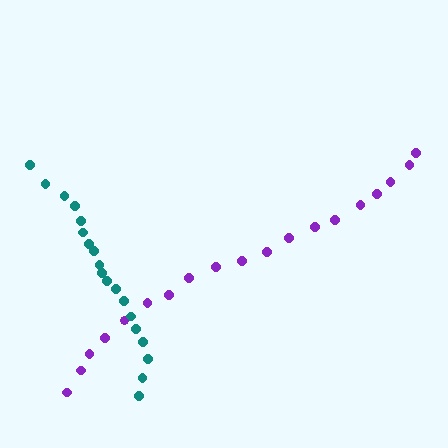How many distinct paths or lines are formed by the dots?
There are 2 distinct paths.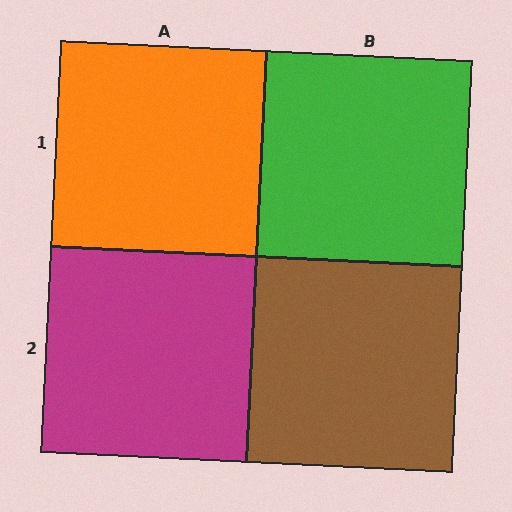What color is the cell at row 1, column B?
Green.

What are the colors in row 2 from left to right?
Magenta, brown.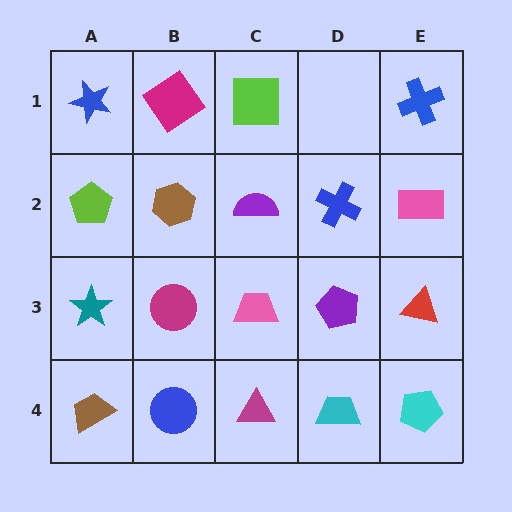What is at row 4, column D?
A cyan trapezoid.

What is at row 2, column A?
A lime pentagon.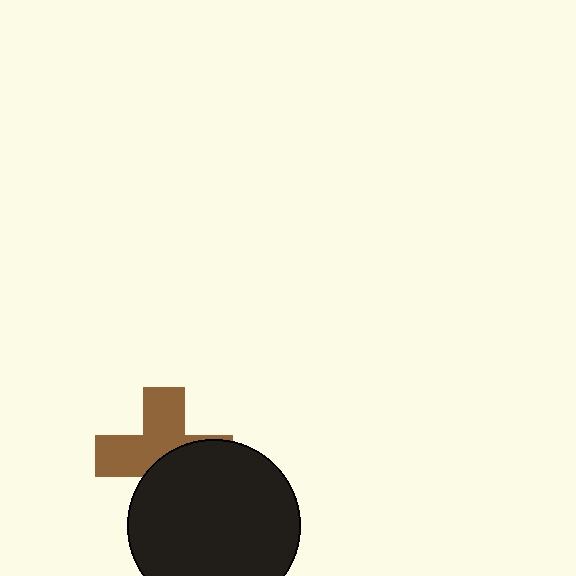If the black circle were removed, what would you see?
You would see the complete brown cross.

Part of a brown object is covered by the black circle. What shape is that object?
It is a cross.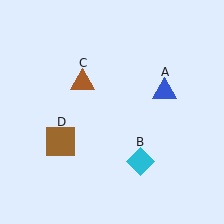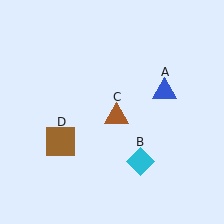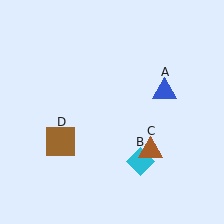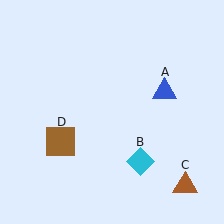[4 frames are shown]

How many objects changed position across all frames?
1 object changed position: brown triangle (object C).